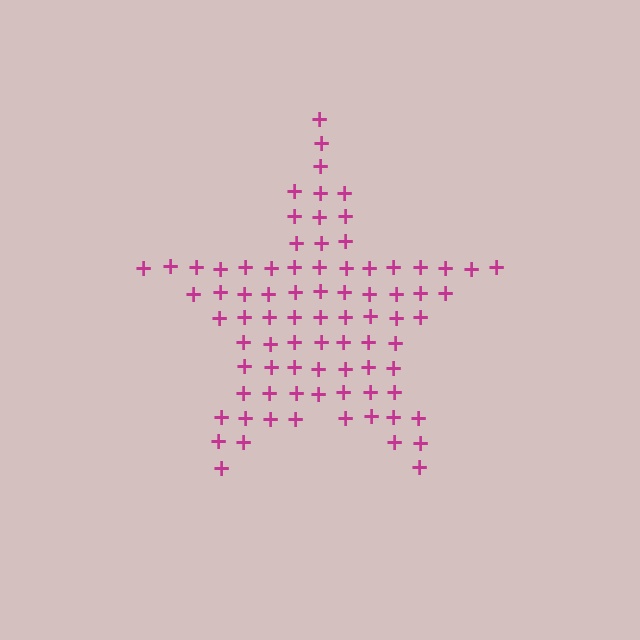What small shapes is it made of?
It is made of small plus signs.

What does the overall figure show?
The overall figure shows a star.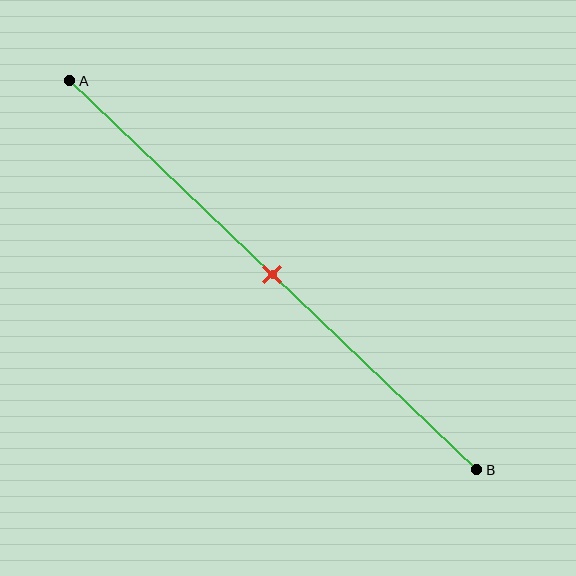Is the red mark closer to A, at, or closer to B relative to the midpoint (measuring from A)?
The red mark is approximately at the midpoint of segment AB.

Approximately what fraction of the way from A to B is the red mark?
The red mark is approximately 50% of the way from A to B.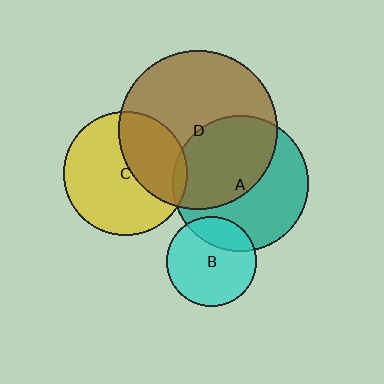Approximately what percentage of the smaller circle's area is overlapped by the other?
Approximately 50%.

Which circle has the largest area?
Circle D (brown).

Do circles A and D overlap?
Yes.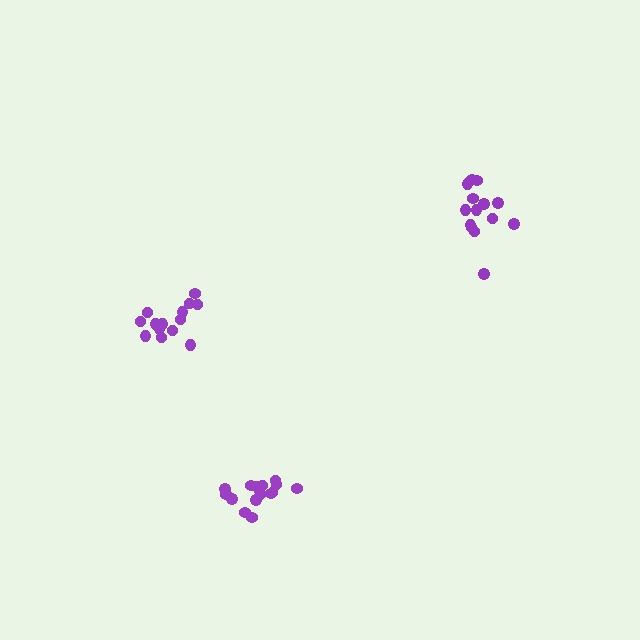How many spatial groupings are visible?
There are 3 spatial groupings.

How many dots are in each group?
Group 1: 16 dots, Group 2: 14 dots, Group 3: 14 dots (44 total).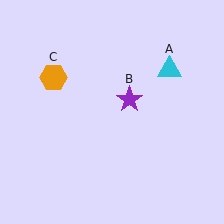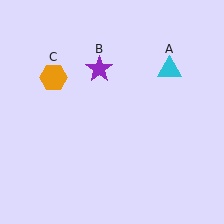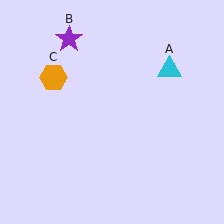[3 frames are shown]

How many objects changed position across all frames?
1 object changed position: purple star (object B).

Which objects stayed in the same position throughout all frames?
Cyan triangle (object A) and orange hexagon (object C) remained stationary.